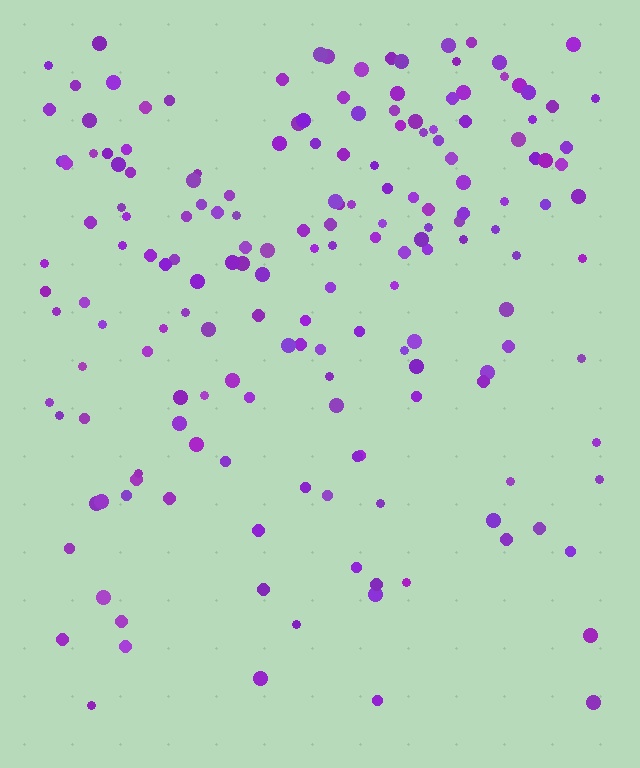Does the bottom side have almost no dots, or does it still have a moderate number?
Still a moderate number, just noticeably fewer than the top.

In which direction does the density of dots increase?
From bottom to top, with the top side densest.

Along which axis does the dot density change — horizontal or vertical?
Vertical.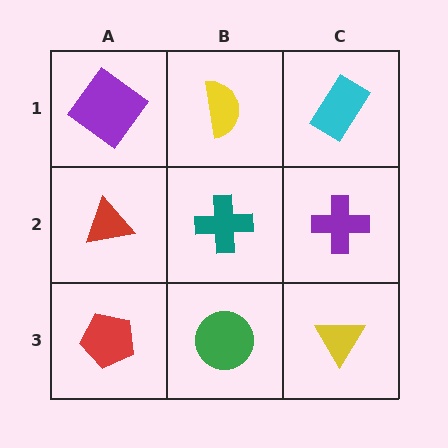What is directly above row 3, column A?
A red triangle.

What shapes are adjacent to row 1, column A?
A red triangle (row 2, column A), a yellow semicircle (row 1, column B).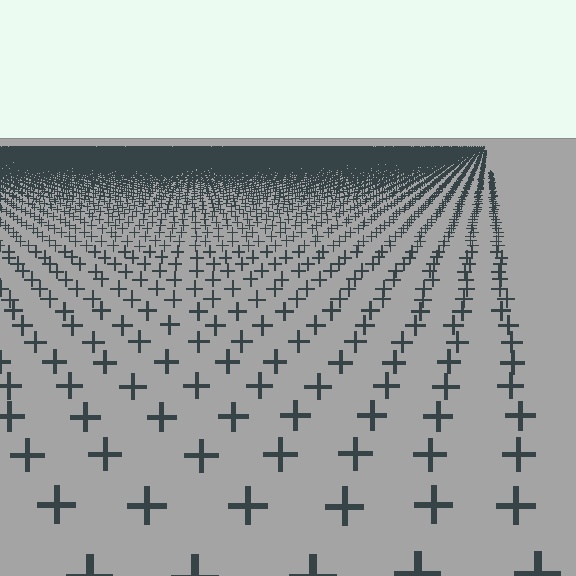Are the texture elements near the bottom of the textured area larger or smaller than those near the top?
Larger. Near the bottom, elements are closer to the viewer and appear at a bigger on-screen size.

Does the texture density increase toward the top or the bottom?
Density increases toward the top.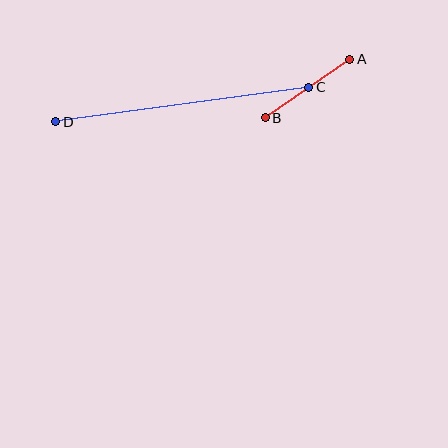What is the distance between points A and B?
The distance is approximately 103 pixels.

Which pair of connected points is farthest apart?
Points C and D are farthest apart.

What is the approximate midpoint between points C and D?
The midpoint is at approximately (182, 105) pixels.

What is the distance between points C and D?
The distance is approximately 255 pixels.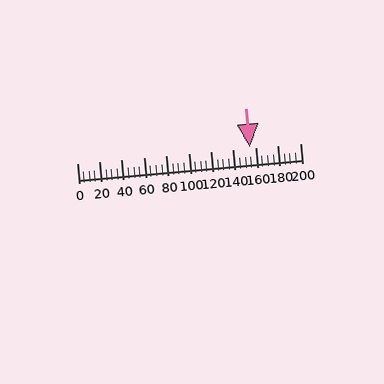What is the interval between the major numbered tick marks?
The major tick marks are spaced 20 units apart.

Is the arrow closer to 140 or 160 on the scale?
The arrow is closer to 160.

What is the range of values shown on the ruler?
The ruler shows values from 0 to 200.